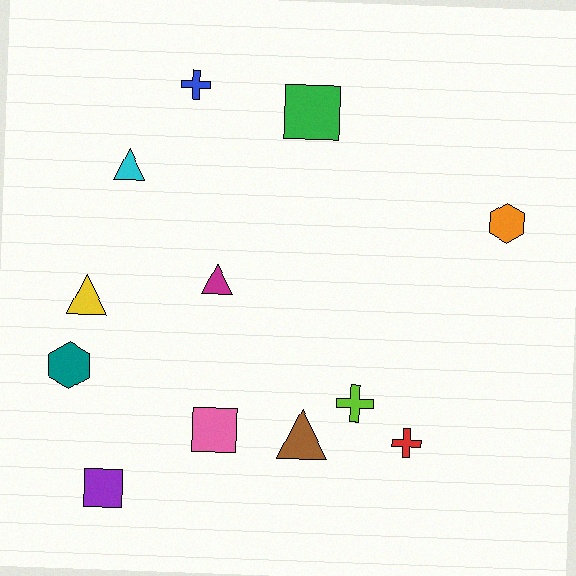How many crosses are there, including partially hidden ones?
There are 3 crosses.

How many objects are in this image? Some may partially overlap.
There are 12 objects.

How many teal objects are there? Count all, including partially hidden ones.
There is 1 teal object.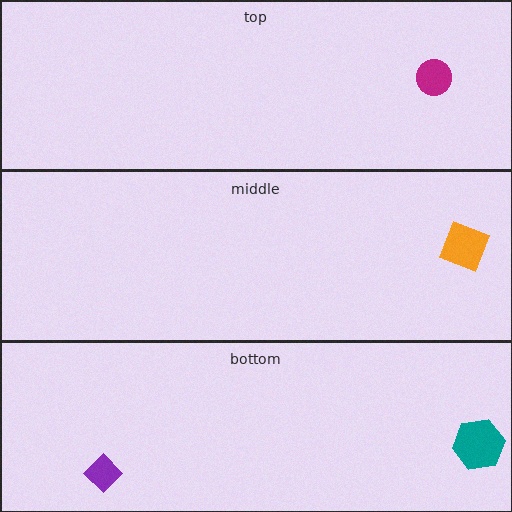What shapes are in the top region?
The magenta circle.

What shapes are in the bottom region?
The teal hexagon, the purple diamond.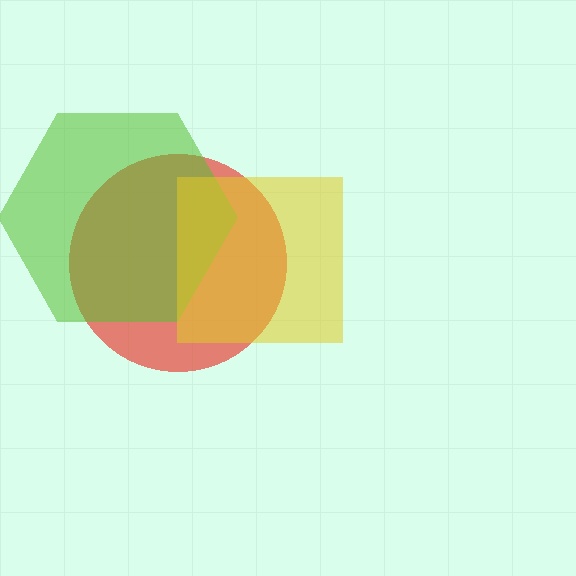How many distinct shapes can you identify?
There are 3 distinct shapes: a red circle, a lime hexagon, a yellow square.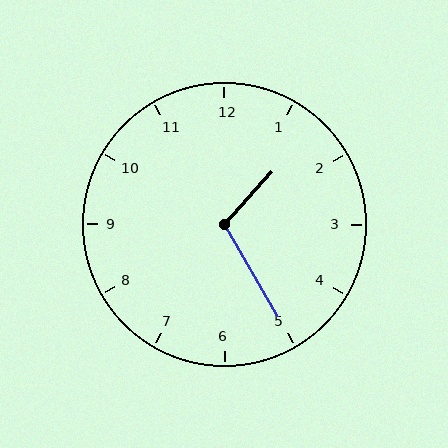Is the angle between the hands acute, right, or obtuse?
It is obtuse.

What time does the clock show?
1:25.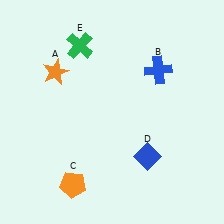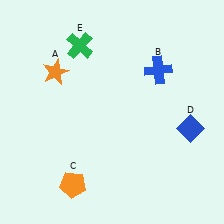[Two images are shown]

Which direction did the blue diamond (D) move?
The blue diamond (D) moved right.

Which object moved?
The blue diamond (D) moved right.